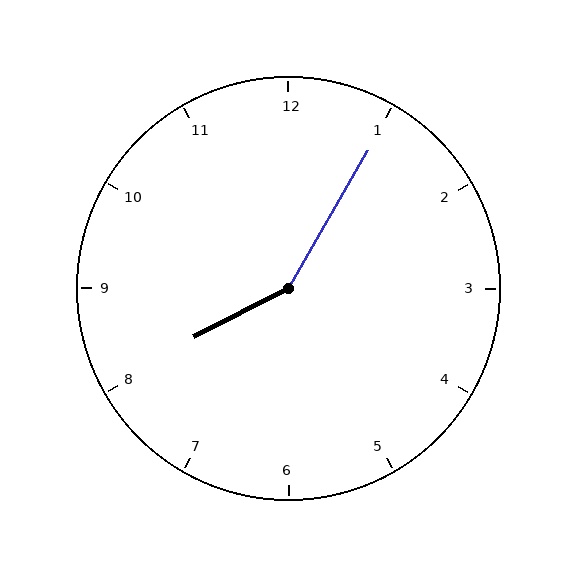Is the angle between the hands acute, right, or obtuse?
It is obtuse.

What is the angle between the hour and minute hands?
Approximately 148 degrees.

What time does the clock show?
8:05.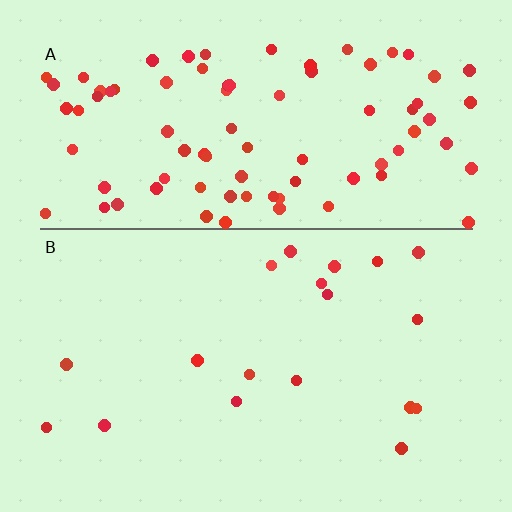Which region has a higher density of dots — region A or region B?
A (the top).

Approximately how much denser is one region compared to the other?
Approximately 4.7× — region A over region B.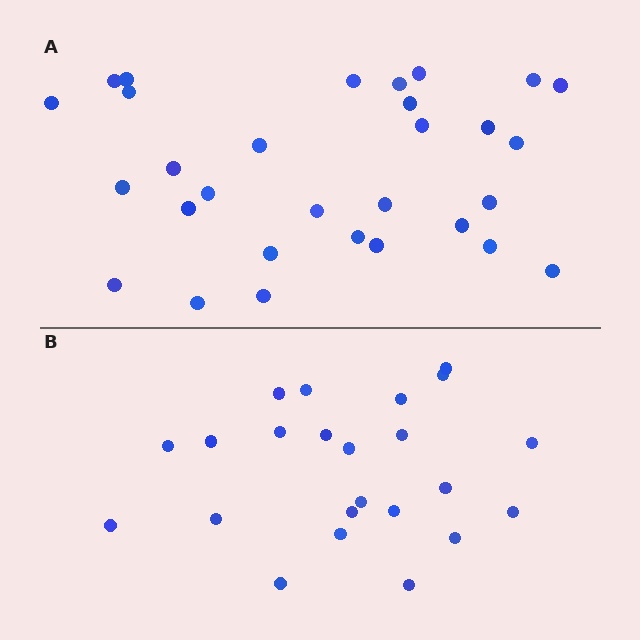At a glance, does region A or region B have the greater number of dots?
Region A (the top region) has more dots.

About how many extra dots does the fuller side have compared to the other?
Region A has roughly 8 or so more dots than region B.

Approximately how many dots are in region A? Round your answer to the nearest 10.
About 30 dots.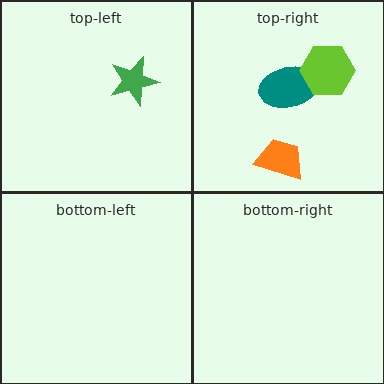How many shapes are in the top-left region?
1.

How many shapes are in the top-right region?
3.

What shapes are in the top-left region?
The green star.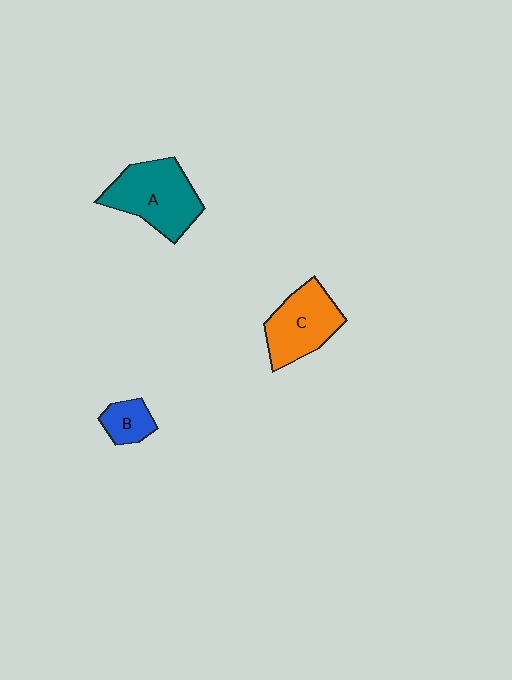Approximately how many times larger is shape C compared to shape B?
Approximately 2.3 times.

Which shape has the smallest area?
Shape B (blue).